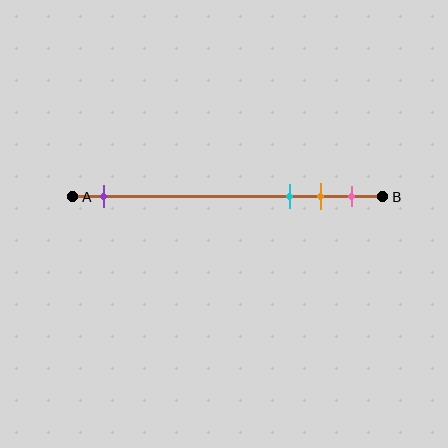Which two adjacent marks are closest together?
The orange and pink marks are the closest adjacent pair.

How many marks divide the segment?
There are 4 marks dividing the segment.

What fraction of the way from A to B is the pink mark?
The pink mark is approximately 90% (0.9) of the way from A to B.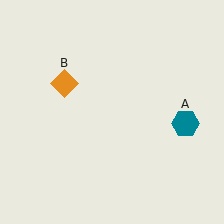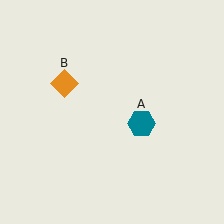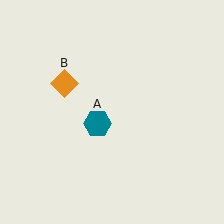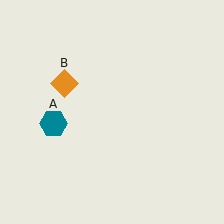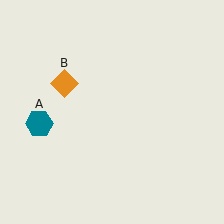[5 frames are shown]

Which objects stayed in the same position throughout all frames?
Orange diamond (object B) remained stationary.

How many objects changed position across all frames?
1 object changed position: teal hexagon (object A).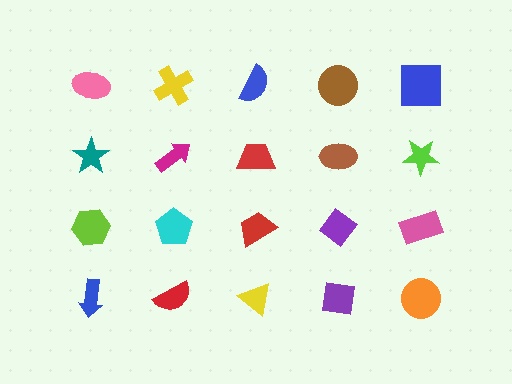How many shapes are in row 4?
5 shapes.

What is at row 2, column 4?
A brown ellipse.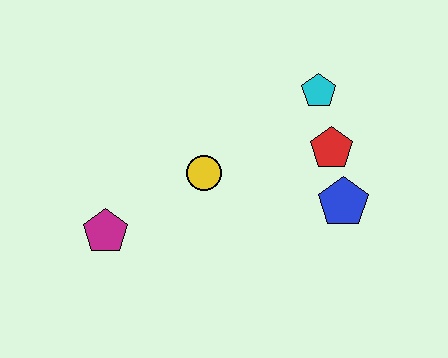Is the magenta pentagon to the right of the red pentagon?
No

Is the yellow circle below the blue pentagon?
No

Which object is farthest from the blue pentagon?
The magenta pentagon is farthest from the blue pentagon.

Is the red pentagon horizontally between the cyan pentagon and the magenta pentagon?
No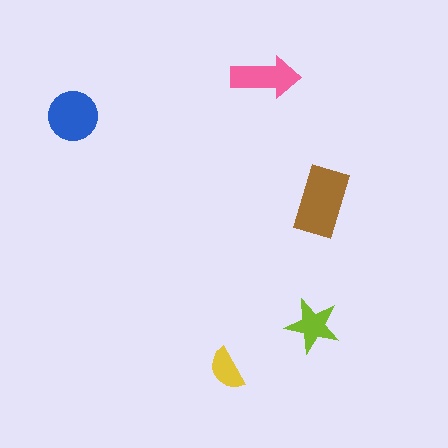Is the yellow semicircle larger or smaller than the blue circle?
Smaller.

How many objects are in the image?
There are 5 objects in the image.